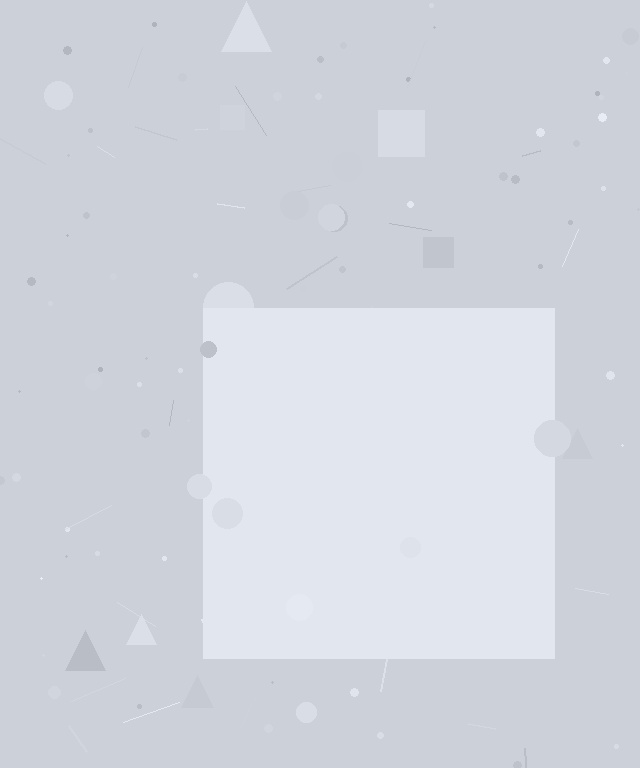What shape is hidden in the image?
A square is hidden in the image.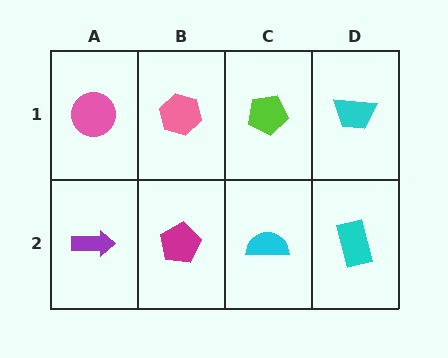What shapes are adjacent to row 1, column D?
A cyan rectangle (row 2, column D), a lime pentagon (row 1, column C).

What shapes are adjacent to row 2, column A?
A pink circle (row 1, column A), a magenta pentagon (row 2, column B).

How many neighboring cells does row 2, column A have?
2.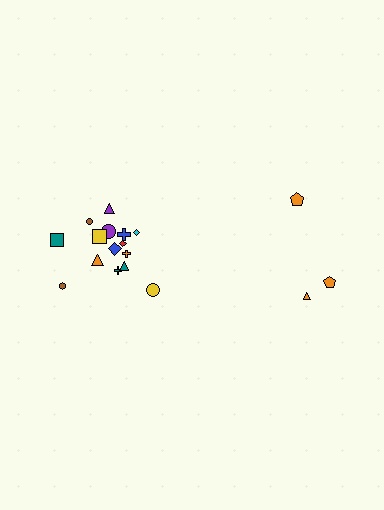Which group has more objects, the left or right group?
The left group.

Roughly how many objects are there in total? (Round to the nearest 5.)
Roughly 20 objects in total.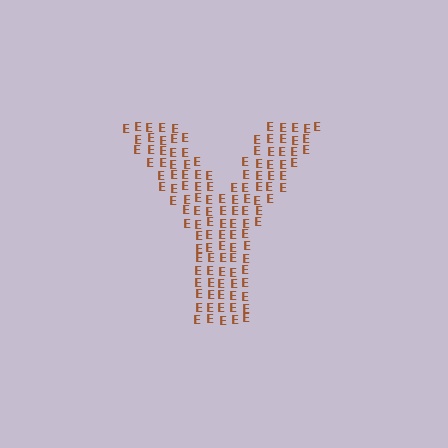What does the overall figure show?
The overall figure shows the letter Y.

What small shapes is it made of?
It is made of small letter E's.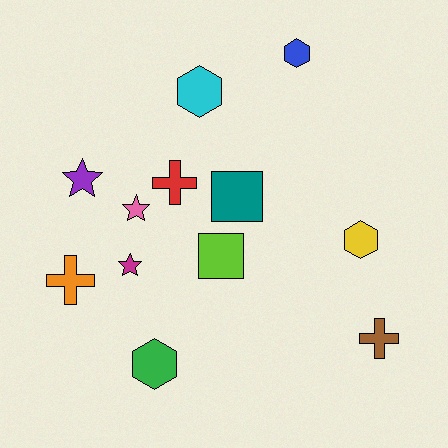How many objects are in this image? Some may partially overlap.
There are 12 objects.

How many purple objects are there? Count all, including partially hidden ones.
There is 1 purple object.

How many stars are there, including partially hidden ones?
There are 3 stars.